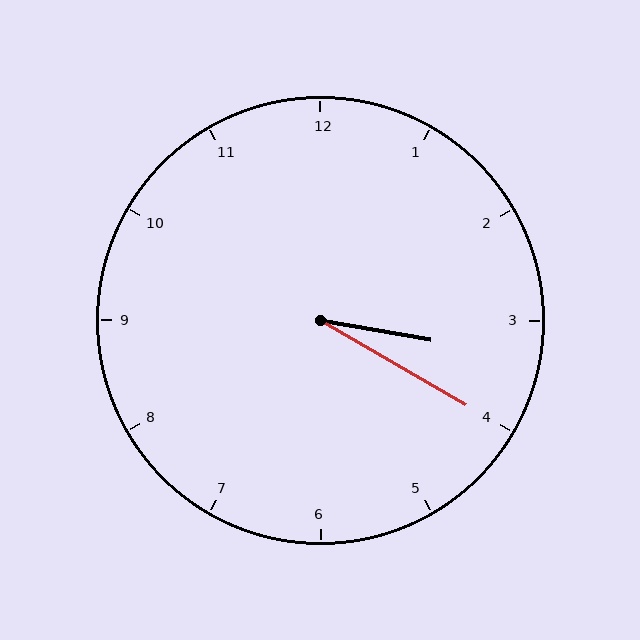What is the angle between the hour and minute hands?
Approximately 20 degrees.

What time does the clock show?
3:20.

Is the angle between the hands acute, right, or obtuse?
It is acute.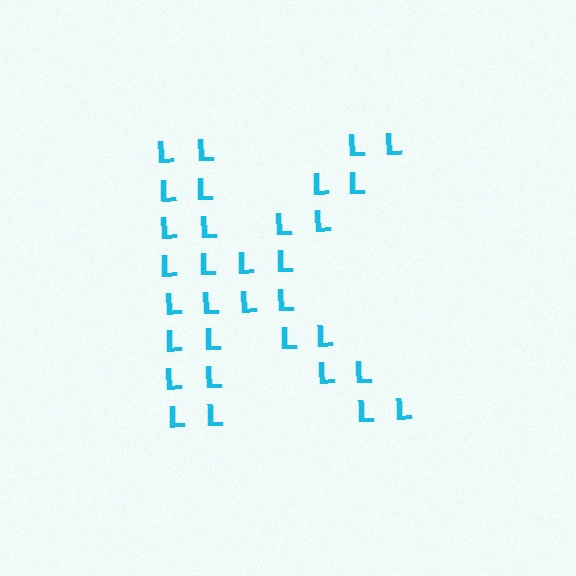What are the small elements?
The small elements are letter L's.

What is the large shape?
The large shape is the letter K.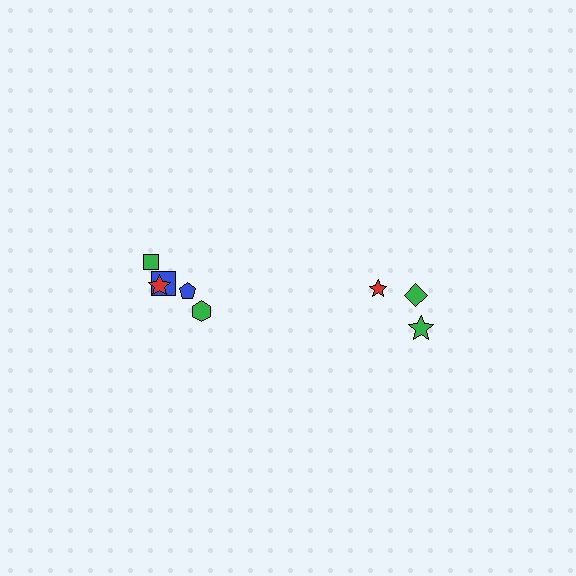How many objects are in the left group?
There are 5 objects.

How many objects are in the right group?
There are 3 objects.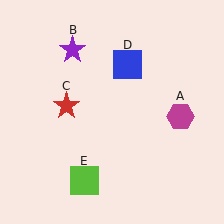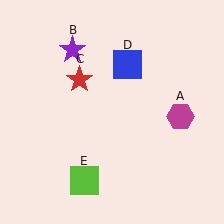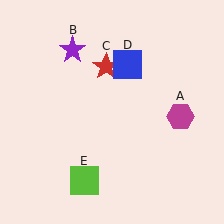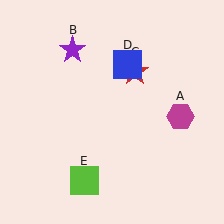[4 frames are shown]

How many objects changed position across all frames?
1 object changed position: red star (object C).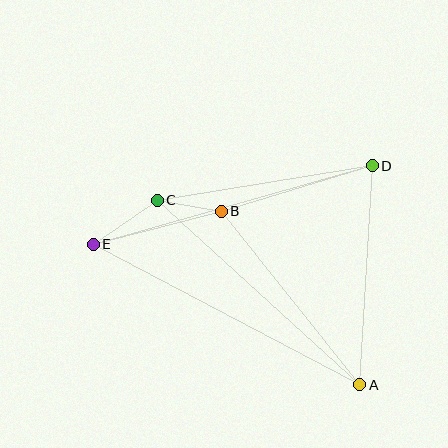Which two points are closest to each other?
Points B and C are closest to each other.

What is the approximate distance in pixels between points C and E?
The distance between C and E is approximately 78 pixels.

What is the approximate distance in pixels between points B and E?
The distance between B and E is approximately 132 pixels.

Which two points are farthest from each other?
Points A and E are farthest from each other.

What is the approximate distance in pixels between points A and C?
The distance between A and C is approximately 274 pixels.